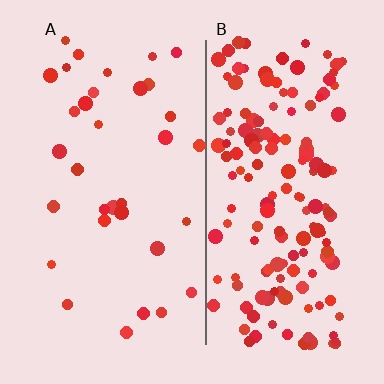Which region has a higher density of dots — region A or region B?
B (the right).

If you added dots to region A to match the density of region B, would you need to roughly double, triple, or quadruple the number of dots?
Approximately quadruple.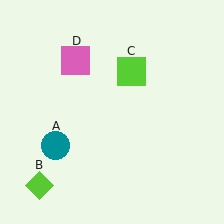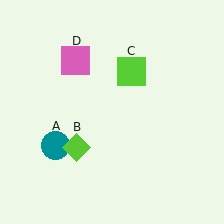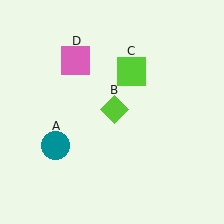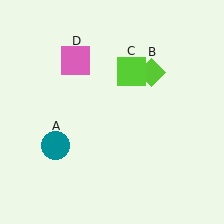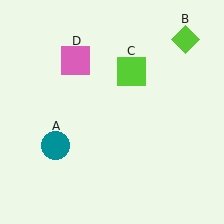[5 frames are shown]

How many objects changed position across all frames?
1 object changed position: lime diamond (object B).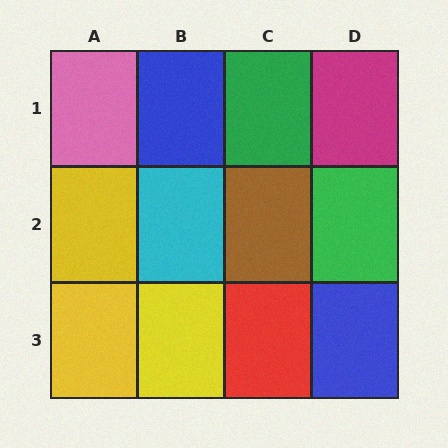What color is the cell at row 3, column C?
Red.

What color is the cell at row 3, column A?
Yellow.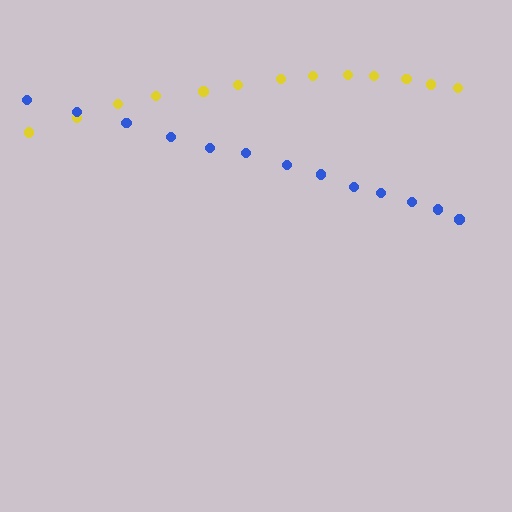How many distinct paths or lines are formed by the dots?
There are 2 distinct paths.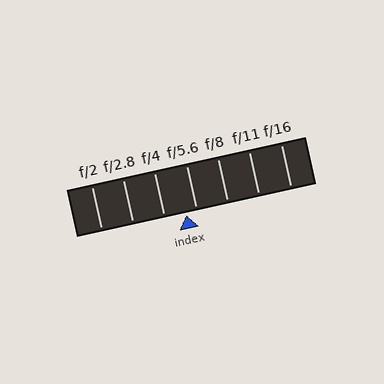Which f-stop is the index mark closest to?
The index mark is closest to f/5.6.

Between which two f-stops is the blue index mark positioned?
The index mark is between f/4 and f/5.6.